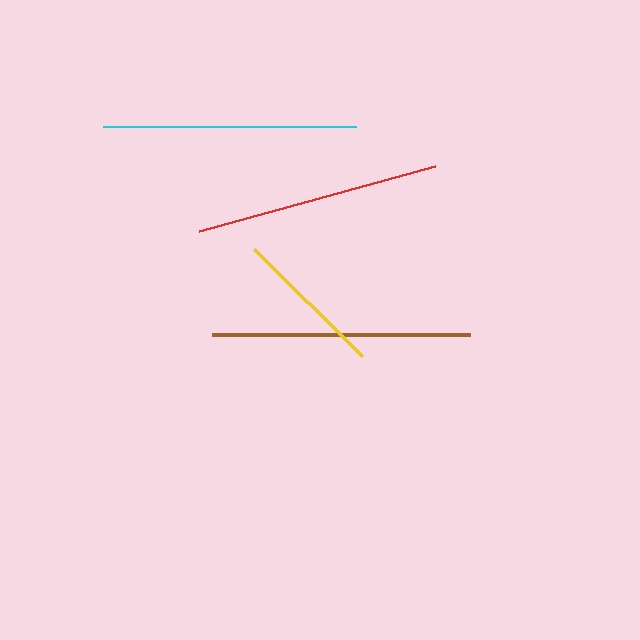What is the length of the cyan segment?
The cyan segment is approximately 253 pixels long.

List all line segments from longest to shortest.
From longest to shortest: brown, cyan, red, yellow.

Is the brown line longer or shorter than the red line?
The brown line is longer than the red line.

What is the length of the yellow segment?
The yellow segment is approximately 152 pixels long.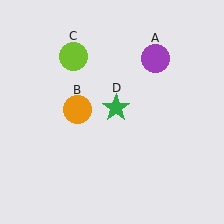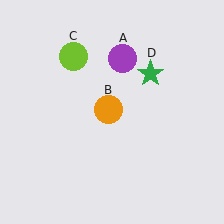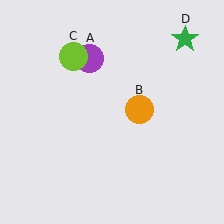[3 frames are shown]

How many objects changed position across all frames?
3 objects changed position: purple circle (object A), orange circle (object B), green star (object D).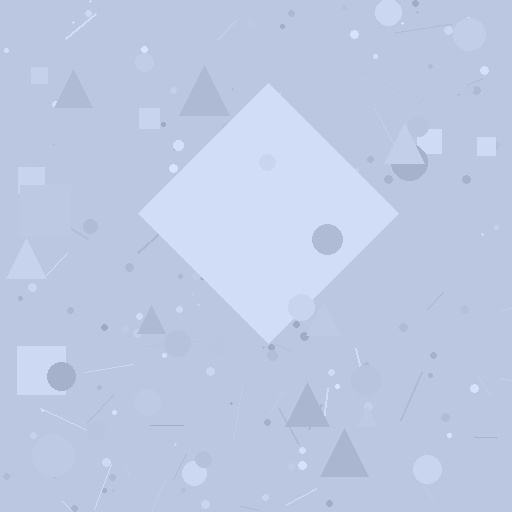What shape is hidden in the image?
A diamond is hidden in the image.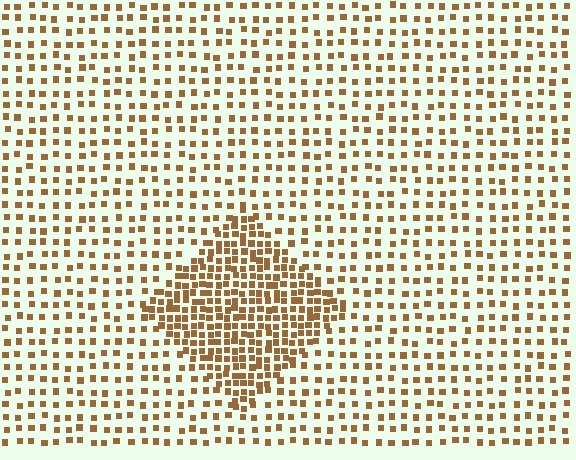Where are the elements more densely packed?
The elements are more densely packed inside the diamond boundary.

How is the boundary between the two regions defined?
The boundary is defined by a change in element density (approximately 2.3x ratio). All elements are the same color, size, and shape.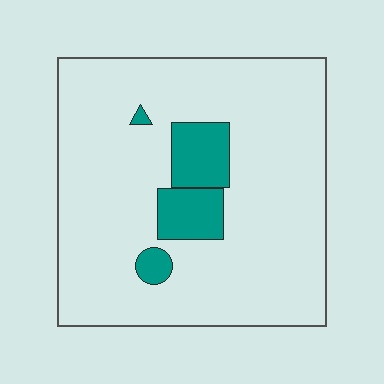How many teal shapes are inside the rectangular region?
4.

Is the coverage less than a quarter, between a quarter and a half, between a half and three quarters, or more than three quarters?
Less than a quarter.